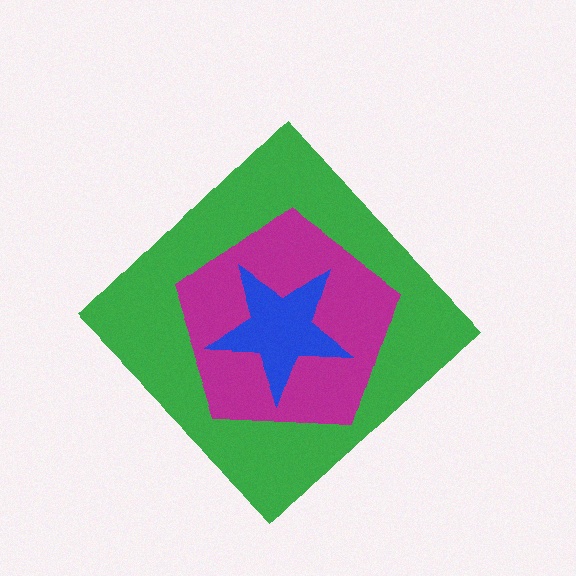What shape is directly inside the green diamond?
The magenta pentagon.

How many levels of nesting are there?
3.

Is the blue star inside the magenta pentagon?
Yes.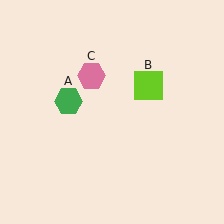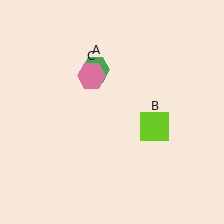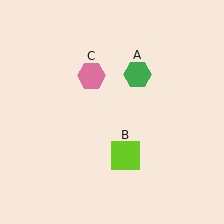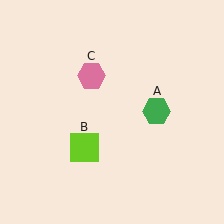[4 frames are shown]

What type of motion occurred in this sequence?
The green hexagon (object A), lime square (object B) rotated clockwise around the center of the scene.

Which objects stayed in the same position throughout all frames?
Pink hexagon (object C) remained stationary.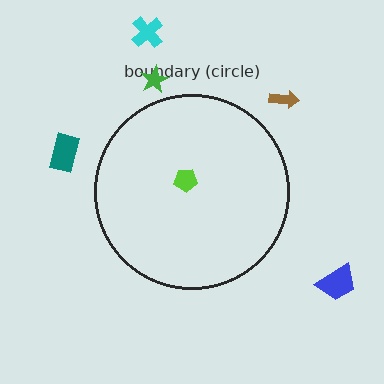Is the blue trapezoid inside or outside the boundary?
Outside.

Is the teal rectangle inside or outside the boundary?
Outside.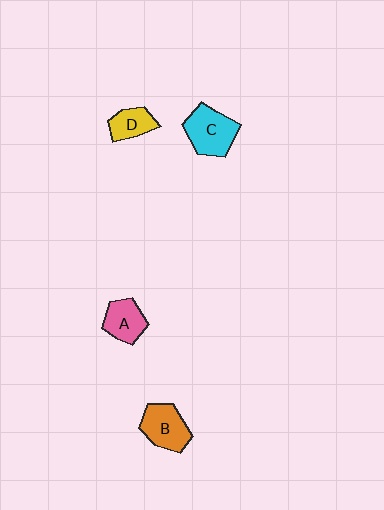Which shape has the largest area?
Shape C (cyan).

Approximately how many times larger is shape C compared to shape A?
Approximately 1.4 times.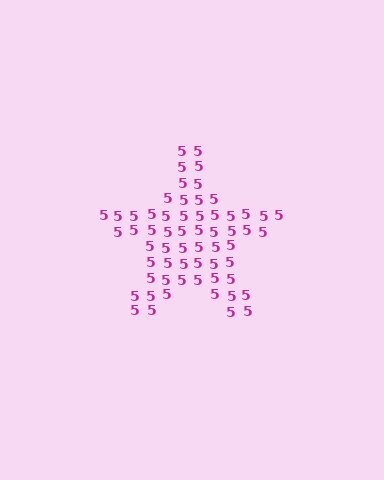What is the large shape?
The large shape is a star.